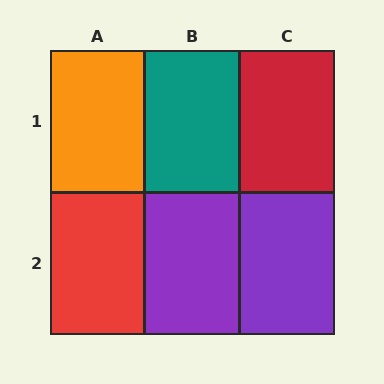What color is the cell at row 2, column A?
Red.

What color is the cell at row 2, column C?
Purple.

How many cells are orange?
1 cell is orange.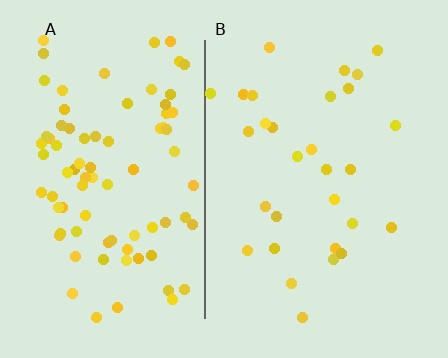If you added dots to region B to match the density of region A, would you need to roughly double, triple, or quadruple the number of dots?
Approximately triple.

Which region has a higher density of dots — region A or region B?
A (the left).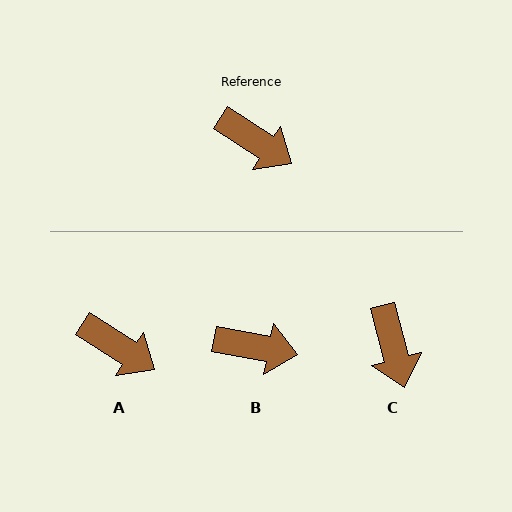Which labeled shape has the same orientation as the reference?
A.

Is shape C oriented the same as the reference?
No, it is off by about 43 degrees.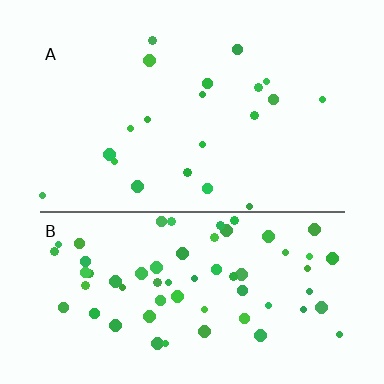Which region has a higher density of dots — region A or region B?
B (the bottom).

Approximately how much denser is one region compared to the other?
Approximately 3.2× — region B over region A.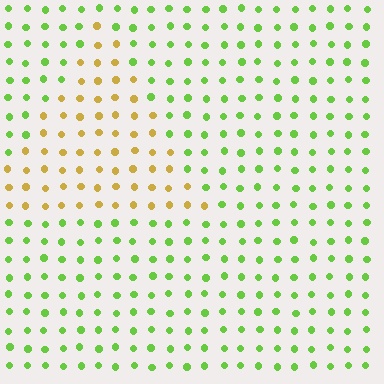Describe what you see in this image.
The image is filled with small lime elements in a uniform arrangement. A triangle-shaped region is visible where the elements are tinted to a slightly different hue, forming a subtle color boundary.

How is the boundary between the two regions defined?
The boundary is defined purely by a slight shift in hue (about 57 degrees). Spacing, size, and orientation are identical on both sides.